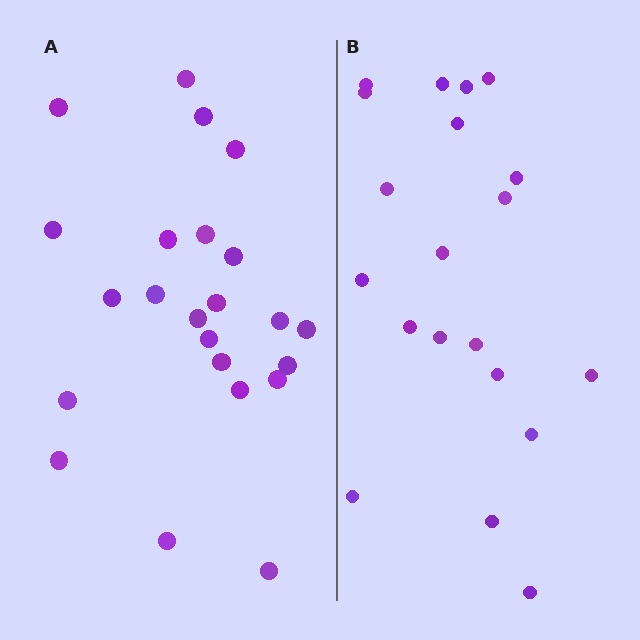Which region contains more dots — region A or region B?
Region A (the left region) has more dots.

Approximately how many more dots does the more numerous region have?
Region A has just a few more — roughly 2 or 3 more dots than region B.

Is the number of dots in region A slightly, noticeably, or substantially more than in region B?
Region A has only slightly more — the two regions are fairly close. The ratio is roughly 1.1 to 1.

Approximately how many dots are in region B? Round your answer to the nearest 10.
About 20 dots.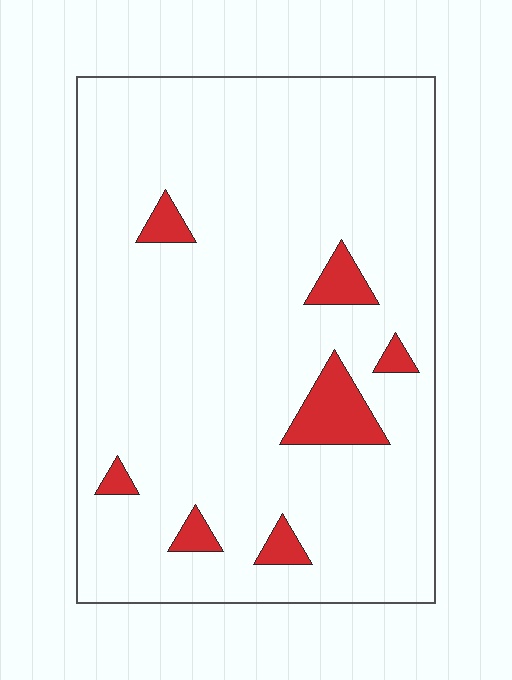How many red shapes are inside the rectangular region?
7.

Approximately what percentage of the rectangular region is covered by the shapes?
Approximately 10%.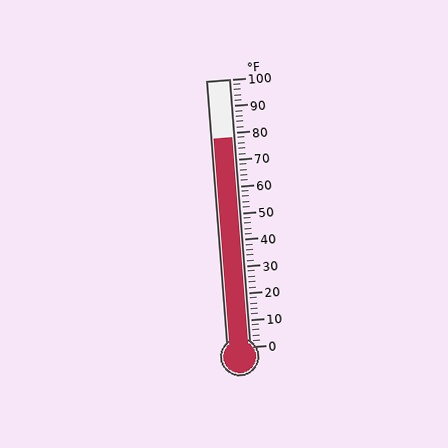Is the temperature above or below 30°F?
The temperature is above 30°F.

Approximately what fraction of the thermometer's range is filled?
The thermometer is filled to approximately 80% of its range.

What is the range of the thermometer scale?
The thermometer scale ranges from 0°F to 100°F.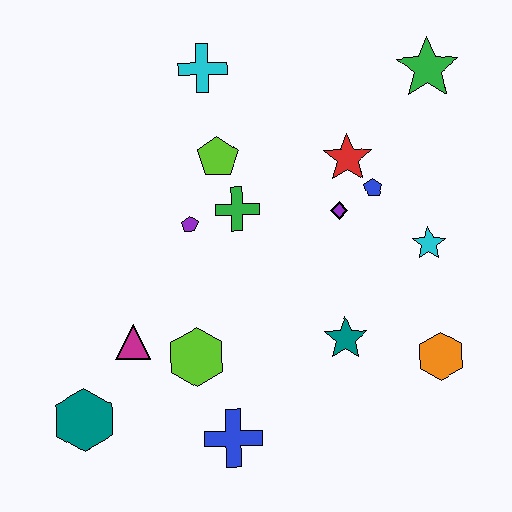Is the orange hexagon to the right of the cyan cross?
Yes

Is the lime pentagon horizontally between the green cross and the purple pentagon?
Yes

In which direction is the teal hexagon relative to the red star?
The teal hexagon is to the left of the red star.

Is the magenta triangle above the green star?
No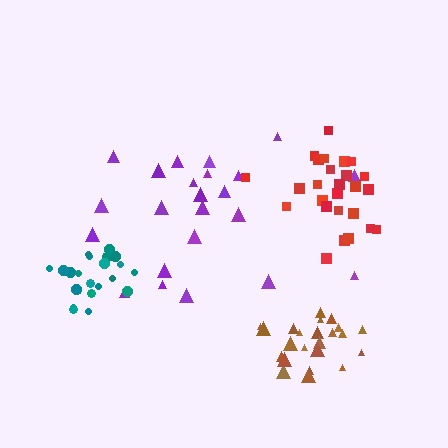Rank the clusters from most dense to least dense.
brown, red, teal, purple.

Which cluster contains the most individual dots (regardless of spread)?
Red (29).